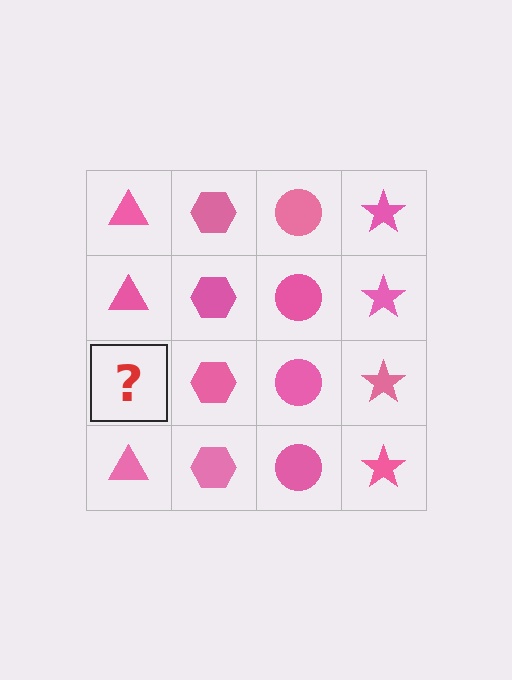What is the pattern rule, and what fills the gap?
The rule is that each column has a consistent shape. The gap should be filled with a pink triangle.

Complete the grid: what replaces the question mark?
The question mark should be replaced with a pink triangle.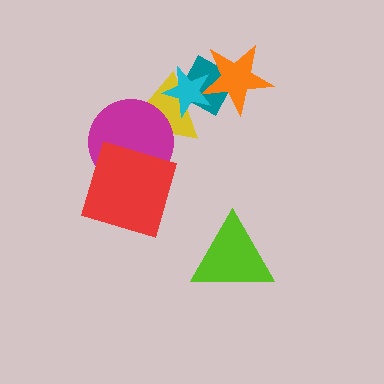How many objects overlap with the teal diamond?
3 objects overlap with the teal diamond.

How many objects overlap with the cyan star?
3 objects overlap with the cyan star.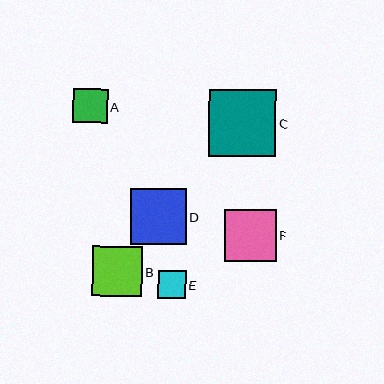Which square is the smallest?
Square E is the smallest with a size of approximately 28 pixels.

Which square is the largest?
Square C is the largest with a size of approximately 67 pixels.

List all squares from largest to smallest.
From largest to smallest: C, D, F, B, A, E.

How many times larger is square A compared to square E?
Square A is approximately 1.2 times the size of square E.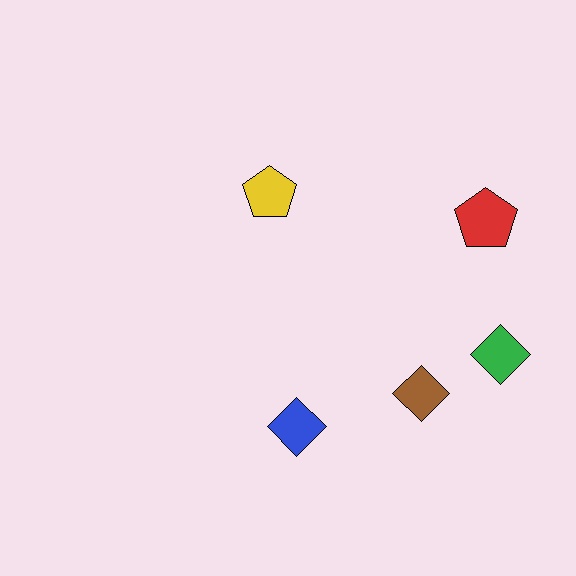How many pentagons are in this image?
There are 2 pentagons.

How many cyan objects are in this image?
There are no cyan objects.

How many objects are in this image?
There are 5 objects.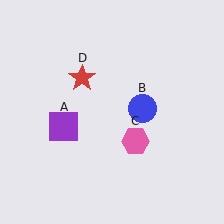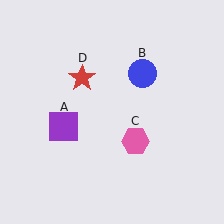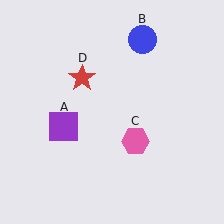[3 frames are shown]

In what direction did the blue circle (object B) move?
The blue circle (object B) moved up.